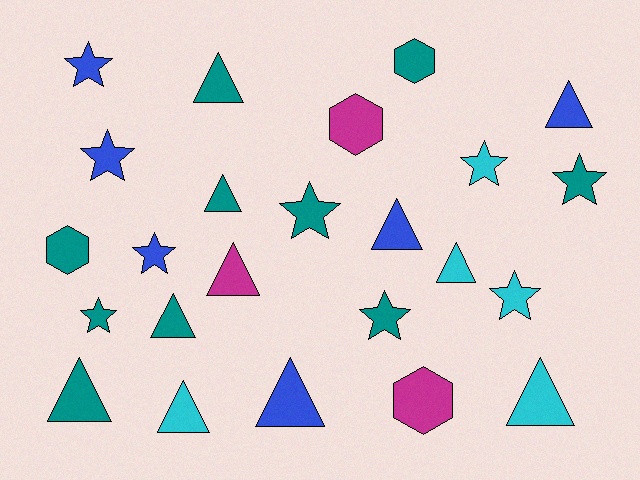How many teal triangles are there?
There are 4 teal triangles.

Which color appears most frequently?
Teal, with 10 objects.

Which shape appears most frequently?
Triangle, with 11 objects.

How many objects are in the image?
There are 24 objects.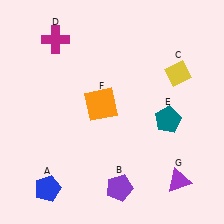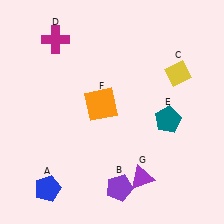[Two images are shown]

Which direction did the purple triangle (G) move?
The purple triangle (G) moved left.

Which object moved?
The purple triangle (G) moved left.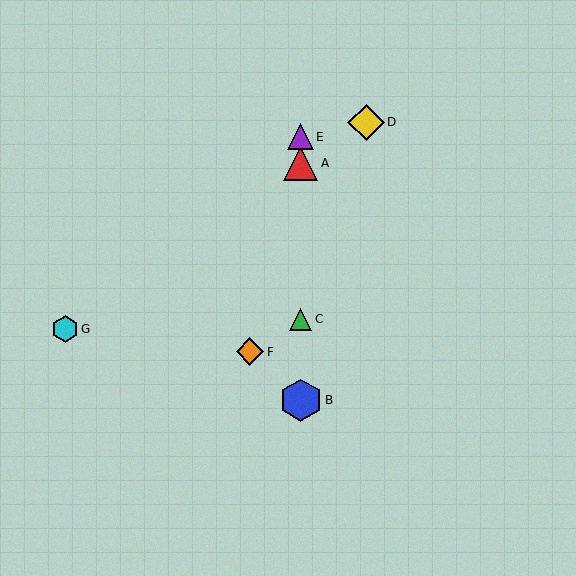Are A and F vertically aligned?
No, A is at x≈301 and F is at x≈250.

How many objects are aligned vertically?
4 objects (A, B, C, E) are aligned vertically.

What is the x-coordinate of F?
Object F is at x≈250.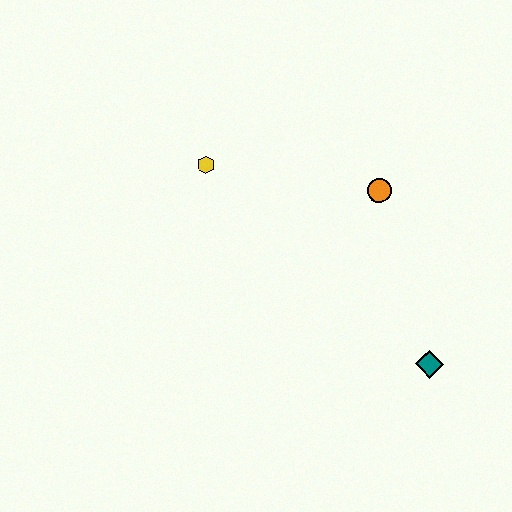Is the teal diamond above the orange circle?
No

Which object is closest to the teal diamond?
The orange circle is closest to the teal diamond.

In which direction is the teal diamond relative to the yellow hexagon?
The teal diamond is to the right of the yellow hexagon.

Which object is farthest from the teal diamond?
The yellow hexagon is farthest from the teal diamond.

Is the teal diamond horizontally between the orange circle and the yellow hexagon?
No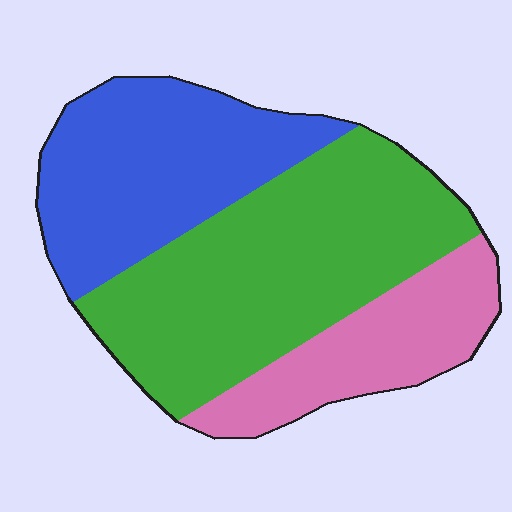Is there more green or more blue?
Green.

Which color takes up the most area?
Green, at roughly 45%.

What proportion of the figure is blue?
Blue covers around 30% of the figure.